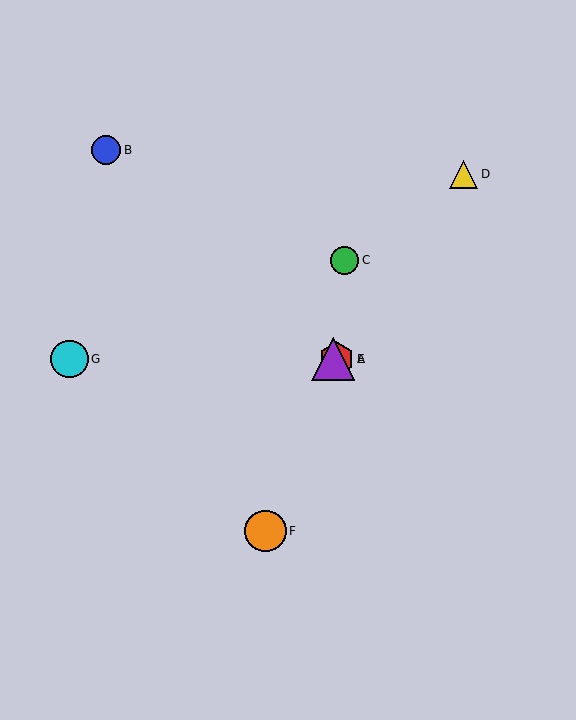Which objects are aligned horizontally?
Objects A, E, G are aligned horizontally.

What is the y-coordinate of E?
Object E is at y≈359.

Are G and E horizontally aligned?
Yes, both are at y≈359.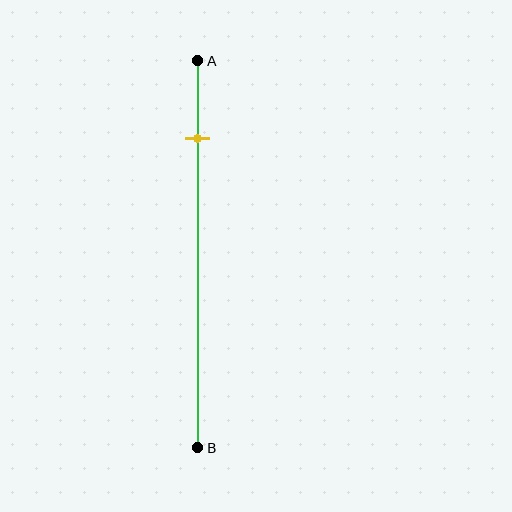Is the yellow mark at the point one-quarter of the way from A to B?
No, the mark is at about 20% from A, not at the 25% one-quarter point.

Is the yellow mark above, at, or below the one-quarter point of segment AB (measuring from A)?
The yellow mark is above the one-quarter point of segment AB.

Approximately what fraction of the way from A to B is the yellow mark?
The yellow mark is approximately 20% of the way from A to B.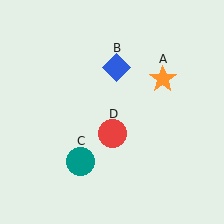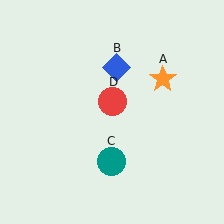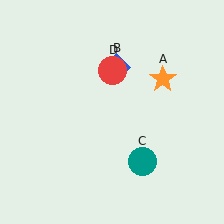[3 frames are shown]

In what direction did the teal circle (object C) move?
The teal circle (object C) moved right.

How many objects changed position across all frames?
2 objects changed position: teal circle (object C), red circle (object D).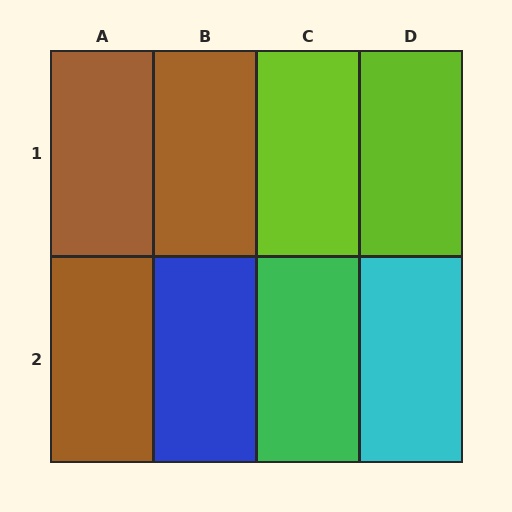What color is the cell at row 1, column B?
Brown.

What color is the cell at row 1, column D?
Lime.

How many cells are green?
1 cell is green.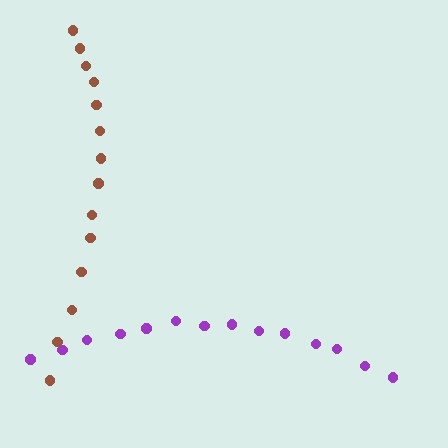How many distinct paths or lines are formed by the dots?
There are 2 distinct paths.